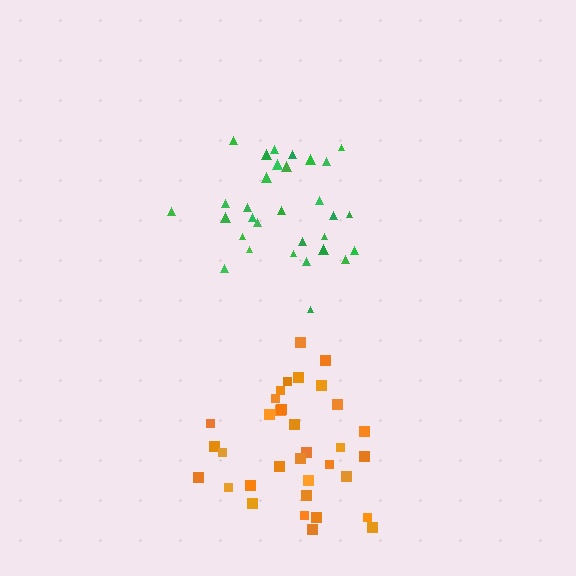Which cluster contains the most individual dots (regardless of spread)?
Orange (34).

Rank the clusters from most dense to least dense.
orange, green.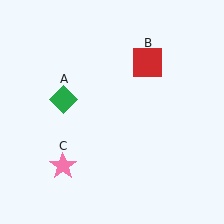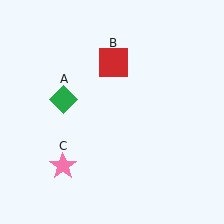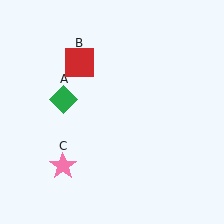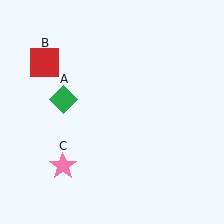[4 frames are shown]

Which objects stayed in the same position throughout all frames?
Green diamond (object A) and pink star (object C) remained stationary.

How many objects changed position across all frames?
1 object changed position: red square (object B).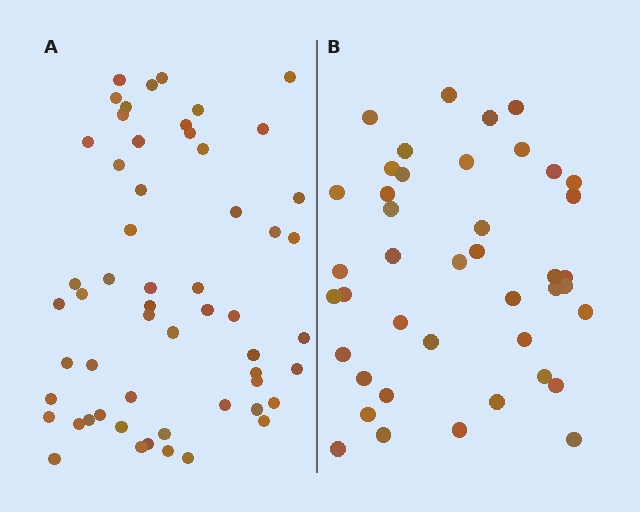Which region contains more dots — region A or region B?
Region A (the left region) has more dots.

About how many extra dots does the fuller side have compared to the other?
Region A has approximately 15 more dots than region B.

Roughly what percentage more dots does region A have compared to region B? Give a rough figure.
About 35% more.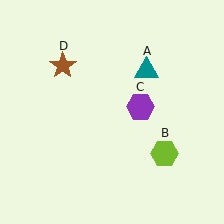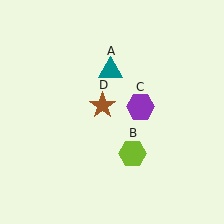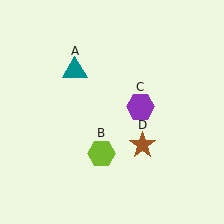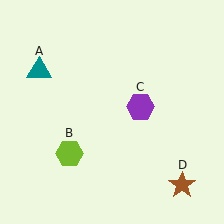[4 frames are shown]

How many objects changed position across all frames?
3 objects changed position: teal triangle (object A), lime hexagon (object B), brown star (object D).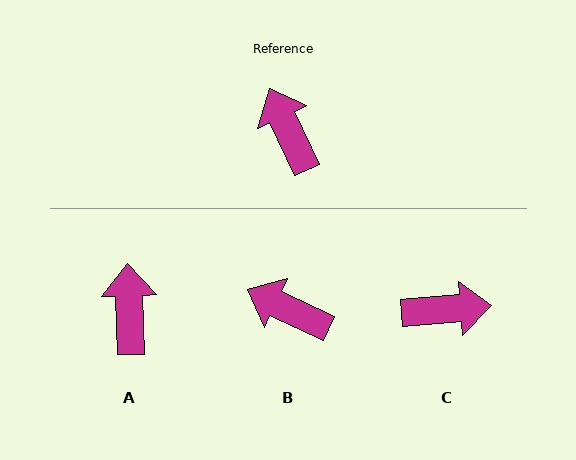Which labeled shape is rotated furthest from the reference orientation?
C, about 110 degrees away.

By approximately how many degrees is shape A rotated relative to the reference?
Approximately 23 degrees clockwise.